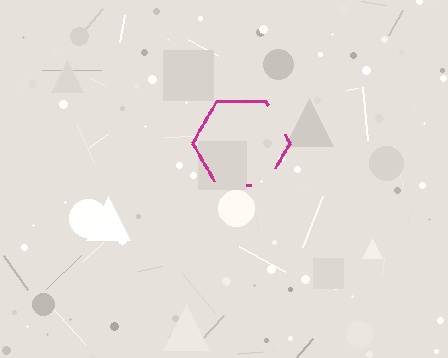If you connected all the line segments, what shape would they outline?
They would outline a hexagon.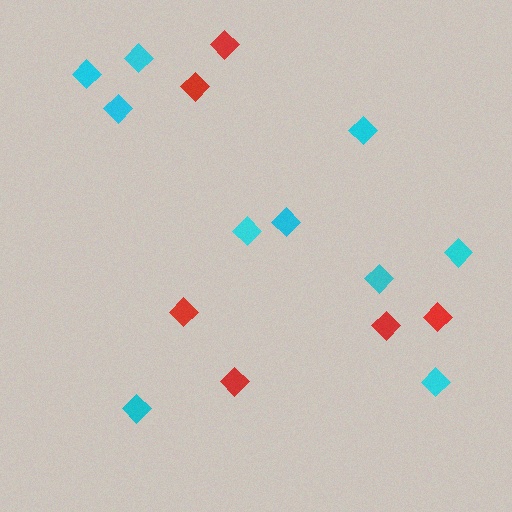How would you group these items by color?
There are 2 groups: one group of red diamonds (6) and one group of cyan diamonds (10).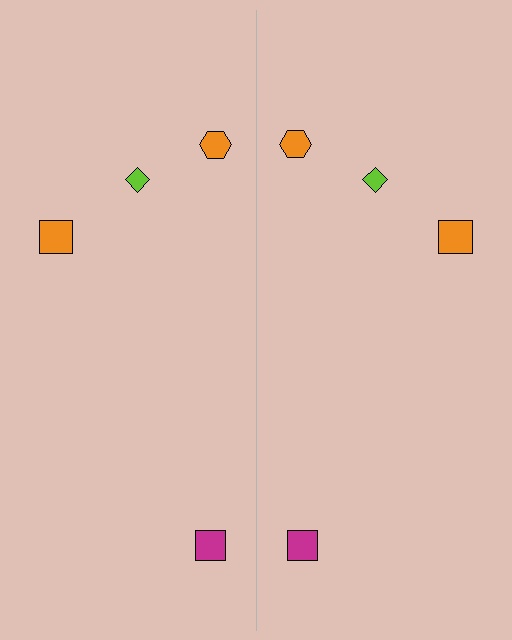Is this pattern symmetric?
Yes, this pattern has bilateral (reflection) symmetry.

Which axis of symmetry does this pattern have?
The pattern has a vertical axis of symmetry running through the center of the image.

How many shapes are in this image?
There are 8 shapes in this image.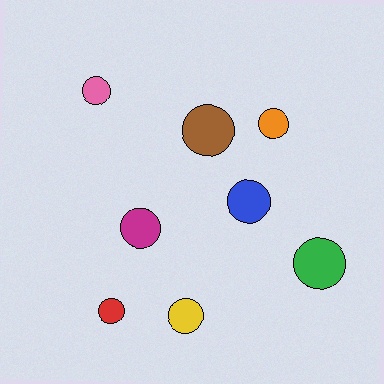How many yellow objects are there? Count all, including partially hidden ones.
There is 1 yellow object.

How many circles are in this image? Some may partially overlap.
There are 8 circles.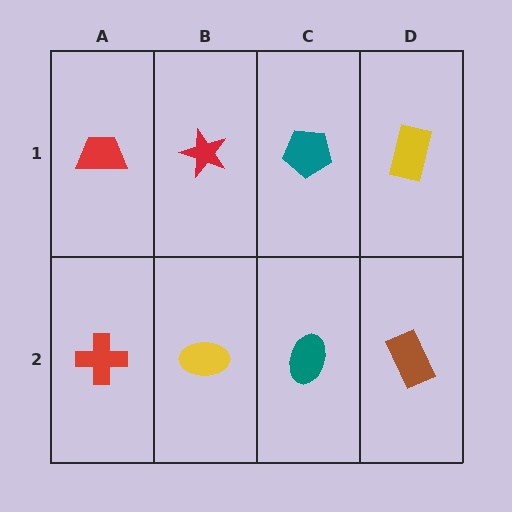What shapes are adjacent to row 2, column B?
A red star (row 1, column B), a red cross (row 2, column A), a teal ellipse (row 2, column C).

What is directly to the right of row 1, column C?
A yellow rectangle.